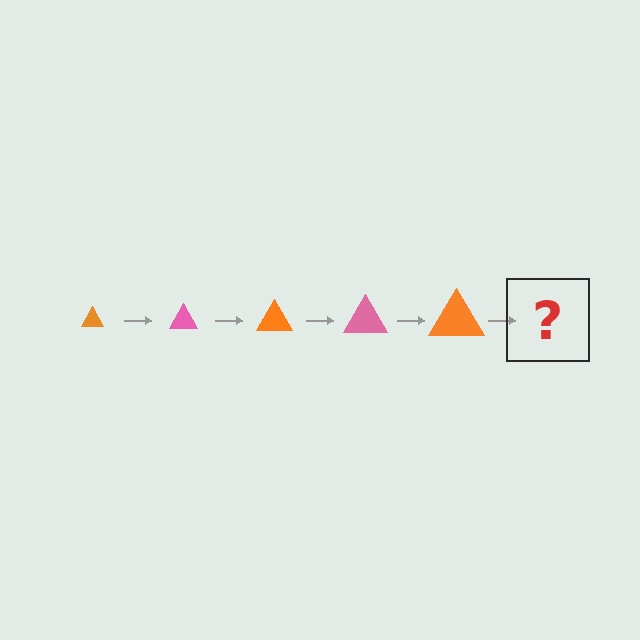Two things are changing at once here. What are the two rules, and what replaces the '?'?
The two rules are that the triangle grows larger each step and the color cycles through orange and pink. The '?' should be a pink triangle, larger than the previous one.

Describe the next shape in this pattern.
It should be a pink triangle, larger than the previous one.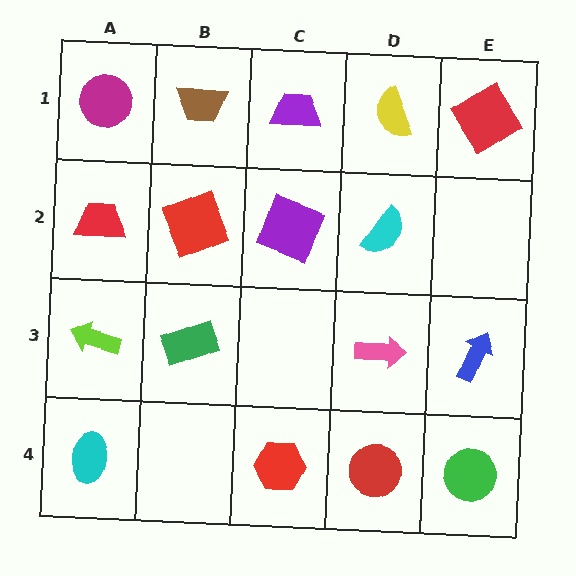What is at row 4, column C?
A red hexagon.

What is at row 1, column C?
A purple trapezoid.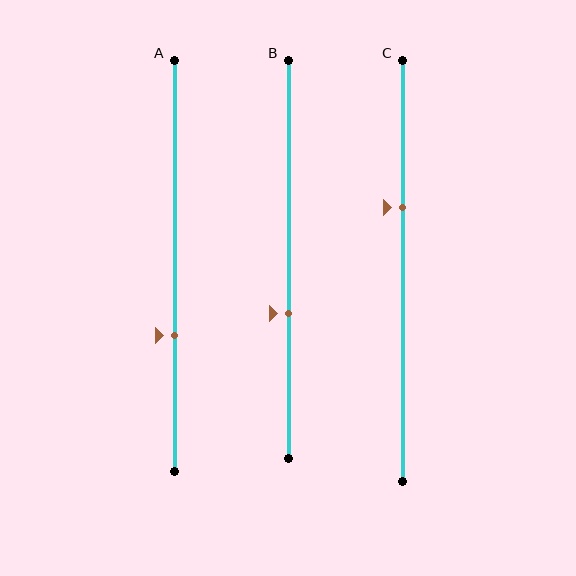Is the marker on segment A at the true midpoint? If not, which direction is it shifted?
No, the marker on segment A is shifted downward by about 17% of the segment length.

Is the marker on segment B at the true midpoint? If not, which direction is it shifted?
No, the marker on segment B is shifted downward by about 14% of the segment length.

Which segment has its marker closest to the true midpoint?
Segment B has its marker closest to the true midpoint.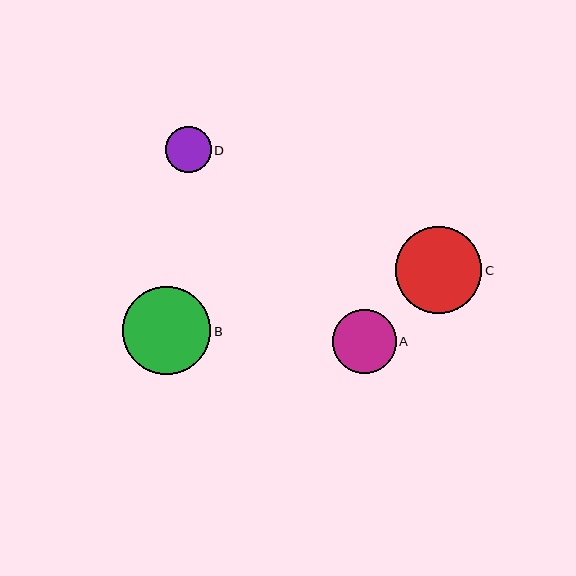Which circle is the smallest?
Circle D is the smallest with a size of approximately 46 pixels.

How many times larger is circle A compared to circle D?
Circle A is approximately 1.4 times the size of circle D.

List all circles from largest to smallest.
From largest to smallest: B, C, A, D.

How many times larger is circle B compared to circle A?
Circle B is approximately 1.4 times the size of circle A.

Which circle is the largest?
Circle B is the largest with a size of approximately 89 pixels.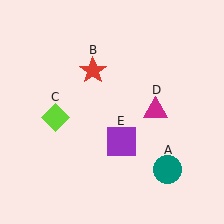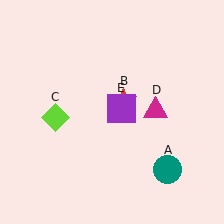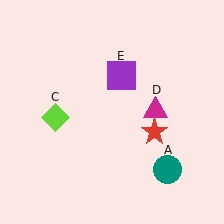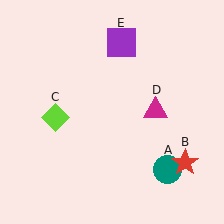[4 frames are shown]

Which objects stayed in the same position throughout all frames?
Teal circle (object A) and lime diamond (object C) and magenta triangle (object D) remained stationary.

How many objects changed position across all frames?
2 objects changed position: red star (object B), purple square (object E).